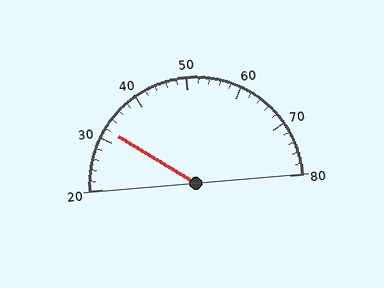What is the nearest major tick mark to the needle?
The nearest major tick mark is 30.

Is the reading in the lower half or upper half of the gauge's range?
The reading is in the lower half of the range (20 to 80).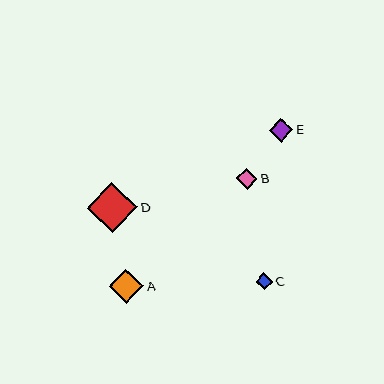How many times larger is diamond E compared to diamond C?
Diamond E is approximately 1.4 times the size of diamond C.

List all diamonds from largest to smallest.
From largest to smallest: D, A, E, B, C.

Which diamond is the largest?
Diamond D is the largest with a size of approximately 50 pixels.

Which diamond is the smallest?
Diamond C is the smallest with a size of approximately 17 pixels.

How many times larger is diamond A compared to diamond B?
Diamond A is approximately 1.6 times the size of diamond B.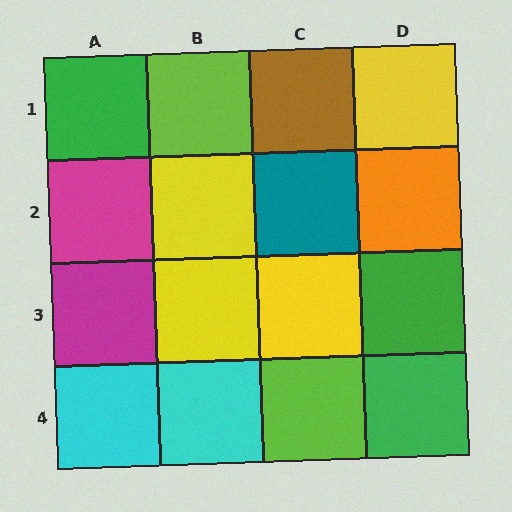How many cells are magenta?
2 cells are magenta.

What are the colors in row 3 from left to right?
Magenta, yellow, yellow, green.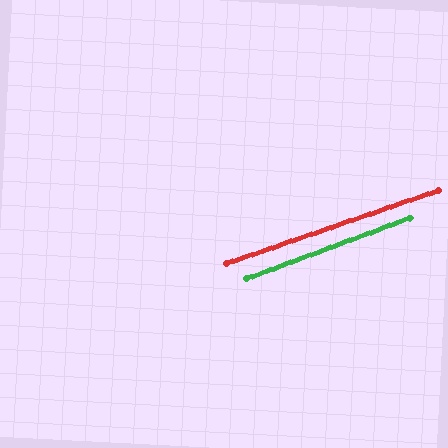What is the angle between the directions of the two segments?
Approximately 1 degree.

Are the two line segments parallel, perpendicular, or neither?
Parallel — their directions differ by only 1.4°.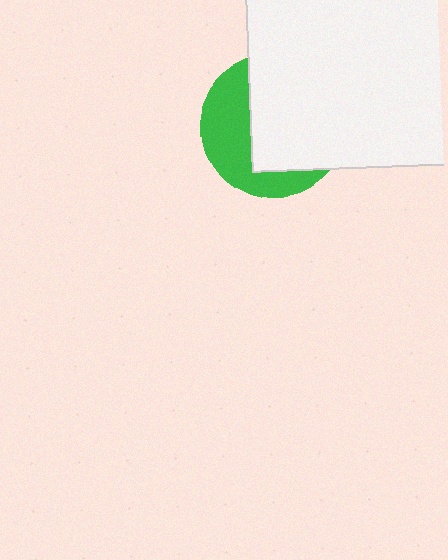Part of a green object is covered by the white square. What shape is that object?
It is a circle.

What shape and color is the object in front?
The object in front is a white square.